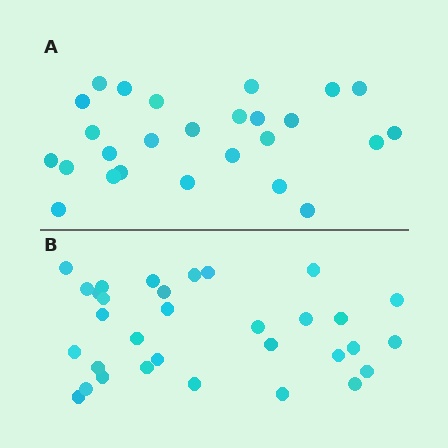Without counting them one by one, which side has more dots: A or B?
Region B (the bottom region) has more dots.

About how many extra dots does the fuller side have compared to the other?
Region B has about 6 more dots than region A.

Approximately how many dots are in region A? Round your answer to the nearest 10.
About 30 dots. (The exact count is 26, which rounds to 30.)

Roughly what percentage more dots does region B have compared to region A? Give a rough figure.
About 25% more.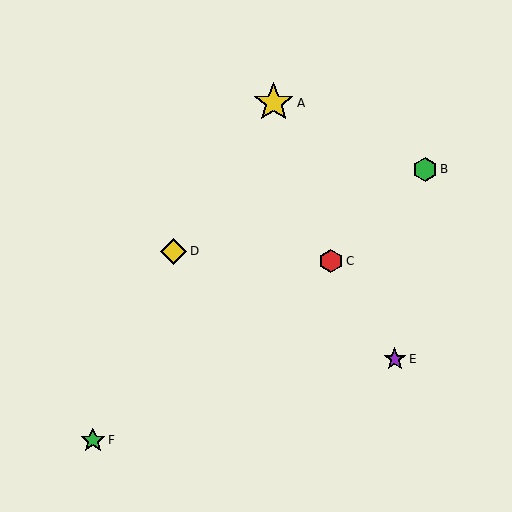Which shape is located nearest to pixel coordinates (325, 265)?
The red hexagon (labeled C) at (331, 261) is nearest to that location.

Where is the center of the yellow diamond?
The center of the yellow diamond is at (174, 251).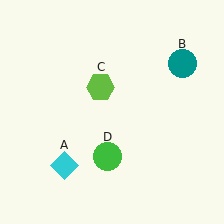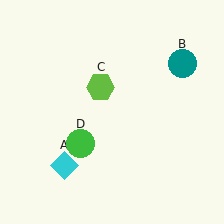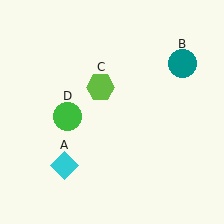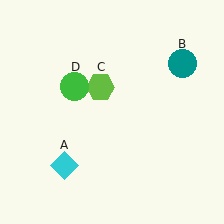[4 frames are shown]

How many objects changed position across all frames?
1 object changed position: green circle (object D).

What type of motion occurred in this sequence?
The green circle (object D) rotated clockwise around the center of the scene.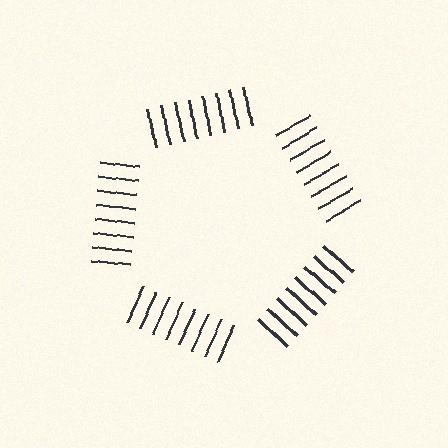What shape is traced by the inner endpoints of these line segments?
An illusory pentagon — the line segments terminate on its edges but no continuous stroke is drawn.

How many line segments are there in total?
40 — 8 along each of the 5 edges.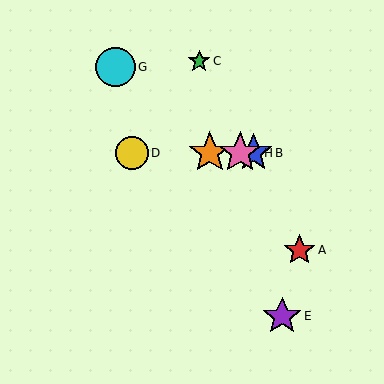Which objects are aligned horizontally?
Objects B, D, F, H are aligned horizontally.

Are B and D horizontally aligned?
Yes, both are at y≈153.